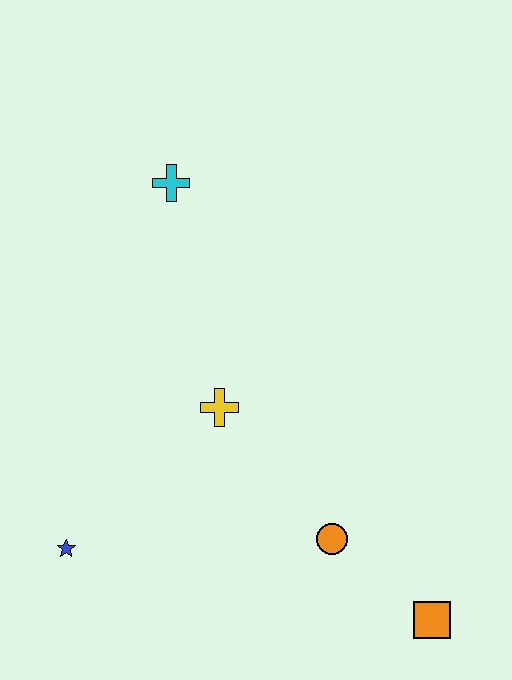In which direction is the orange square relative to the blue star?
The orange square is to the right of the blue star.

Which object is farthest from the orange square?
The cyan cross is farthest from the orange square.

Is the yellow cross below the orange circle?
No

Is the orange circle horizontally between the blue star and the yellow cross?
No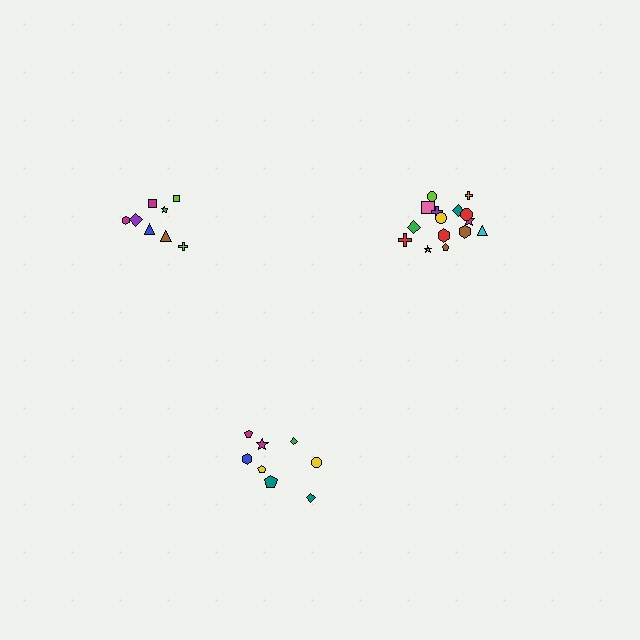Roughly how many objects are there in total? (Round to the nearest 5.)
Roughly 30 objects in total.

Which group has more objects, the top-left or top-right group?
The top-right group.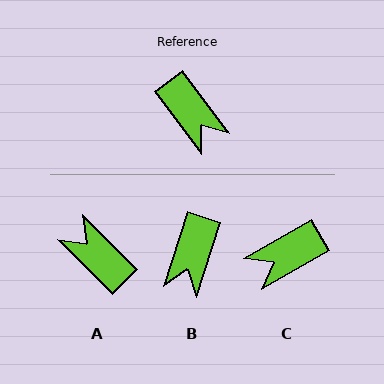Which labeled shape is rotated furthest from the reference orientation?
A, about 172 degrees away.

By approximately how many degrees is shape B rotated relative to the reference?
Approximately 55 degrees clockwise.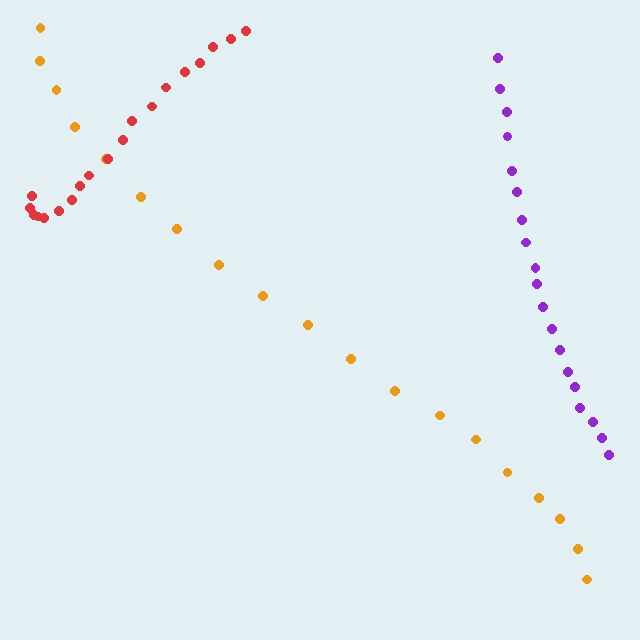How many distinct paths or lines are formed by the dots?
There are 3 distinct paths.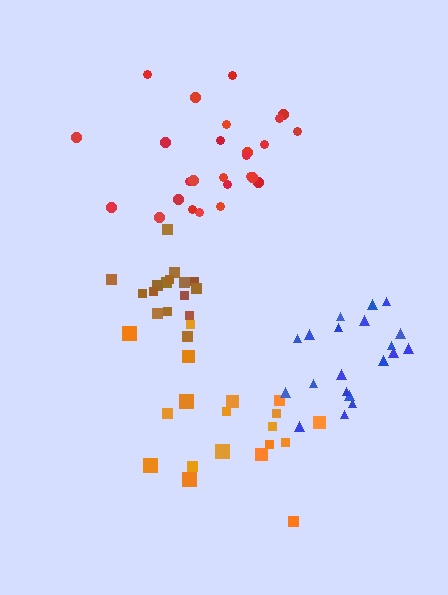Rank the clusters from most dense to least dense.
brown, red, blue, orange.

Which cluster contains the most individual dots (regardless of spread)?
Red (26).